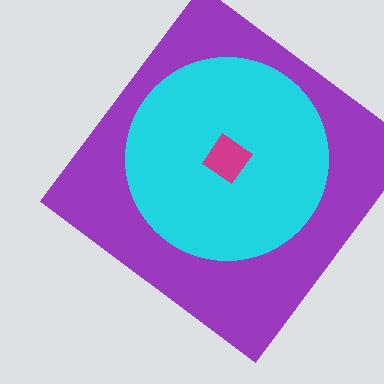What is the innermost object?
The magenta diamond.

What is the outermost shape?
The purple diamond.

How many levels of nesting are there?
3.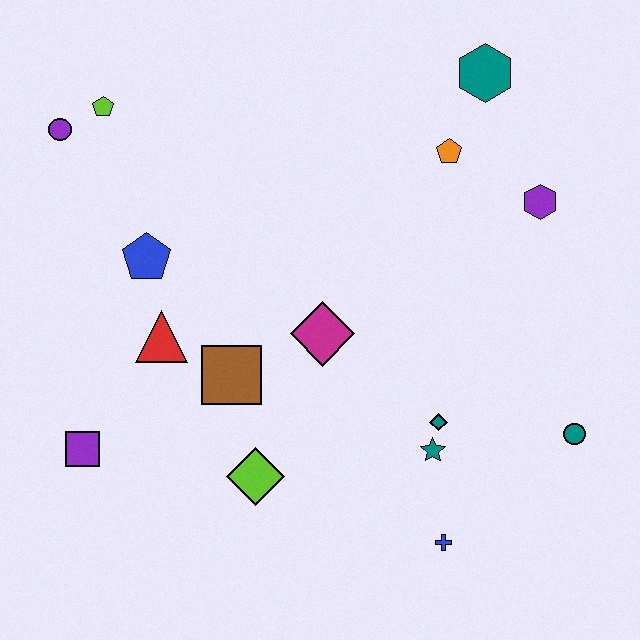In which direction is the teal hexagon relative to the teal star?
The teal hexagon is above the teal star.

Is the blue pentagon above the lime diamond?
Yes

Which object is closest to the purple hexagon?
The orange pentagon is closest to the purple hexagon.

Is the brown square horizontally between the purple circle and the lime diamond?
Yes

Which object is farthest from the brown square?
The teal hexagon is farthest from the brown square.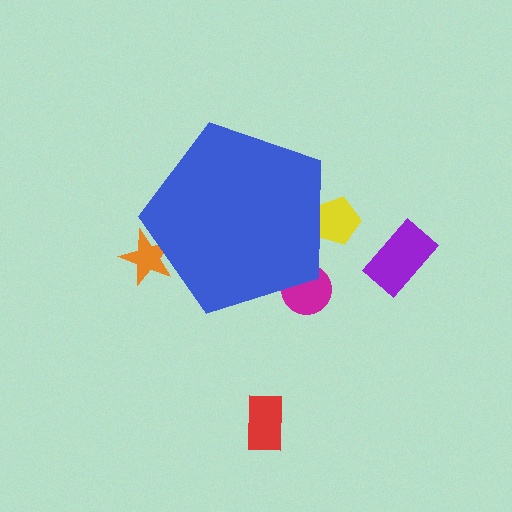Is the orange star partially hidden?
Yes, the orange star is partially hidden behind the blue pentagon.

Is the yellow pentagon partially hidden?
Yes, the yellow pentagon is partially hidden behind the blue pentagon.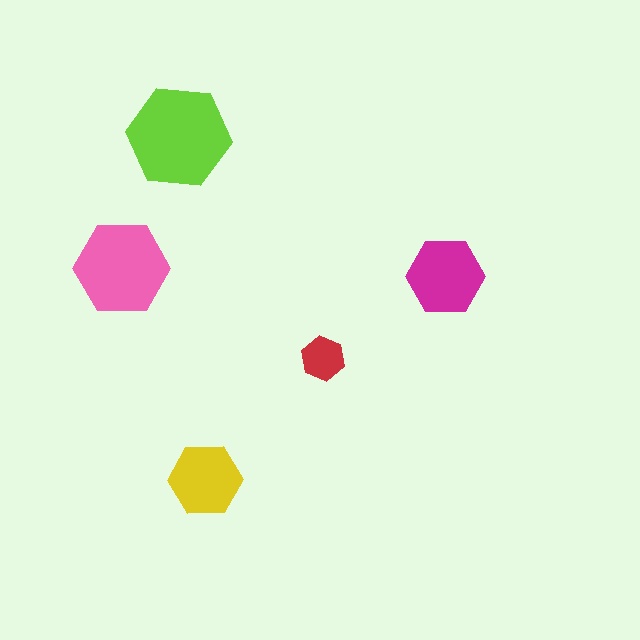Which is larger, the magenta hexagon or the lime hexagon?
The lime one.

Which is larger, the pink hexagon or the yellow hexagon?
The pink one.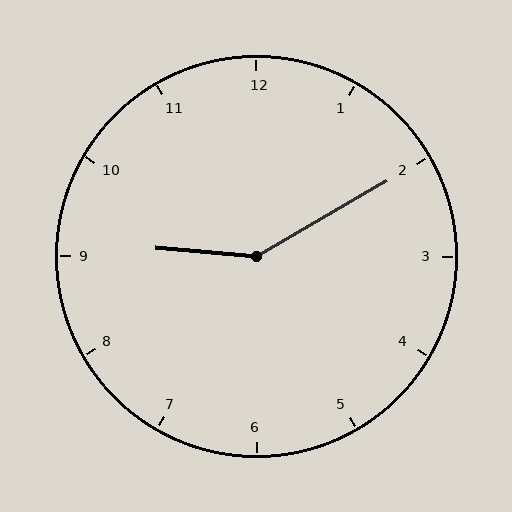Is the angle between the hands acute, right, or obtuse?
It is obtuse.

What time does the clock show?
9:10.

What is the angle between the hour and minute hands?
Approximately 145 degrees.